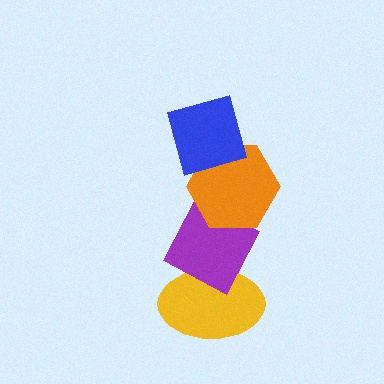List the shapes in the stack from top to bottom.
From top to bottom: the blue diamond, the orange hexagon, the purple diamond, the yellow ellipse.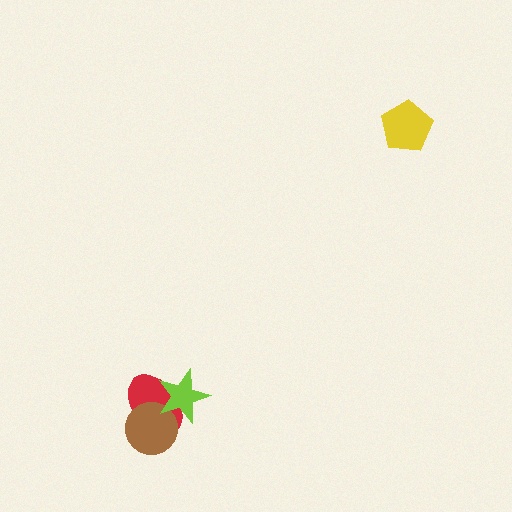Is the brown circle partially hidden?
Yes, it is partially covered by another shape.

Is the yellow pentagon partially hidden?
No, no other shape covers it.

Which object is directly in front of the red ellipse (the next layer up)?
The brown circle is directly in front of the red ellipse.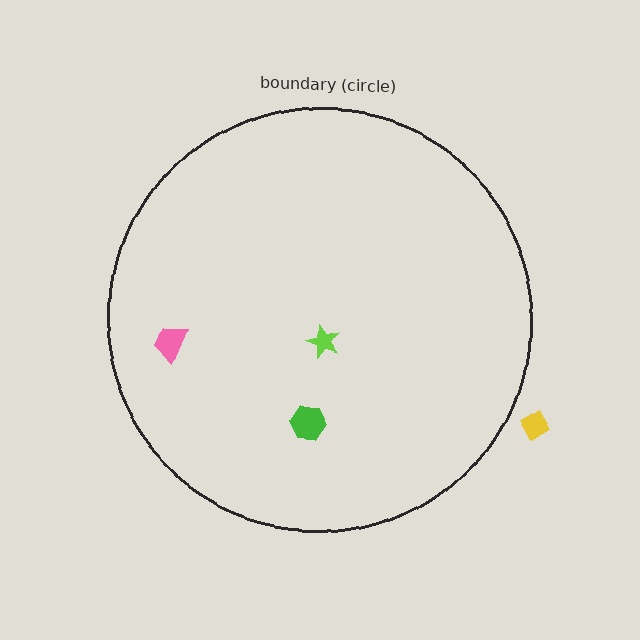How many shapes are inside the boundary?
3 inside, 1 outside.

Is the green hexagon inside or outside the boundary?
Inside.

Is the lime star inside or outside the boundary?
Inside.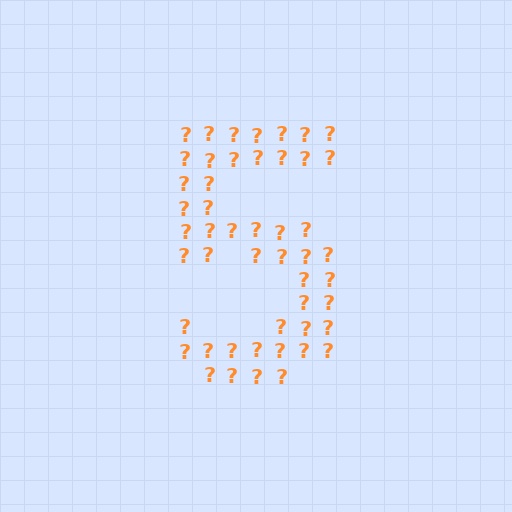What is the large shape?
The large shape is the digit 5.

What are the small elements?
The small elements are question marks.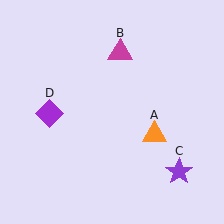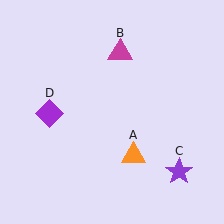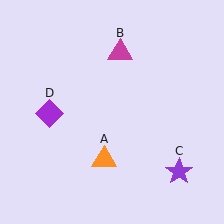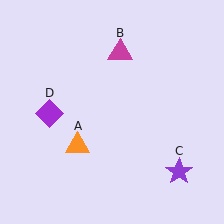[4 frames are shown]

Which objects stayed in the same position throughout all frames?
Magenta triangle (object B) and purple star (object C) and purple diamond (object D) remained stationary.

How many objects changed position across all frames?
1 object changed position: orange triangle (object A).